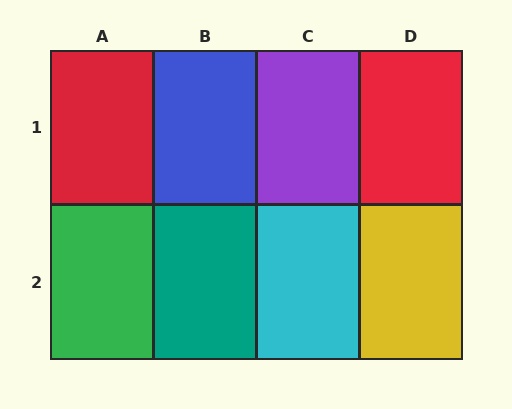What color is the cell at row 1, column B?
Blue.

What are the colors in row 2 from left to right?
Green, teal, cyan, yellow.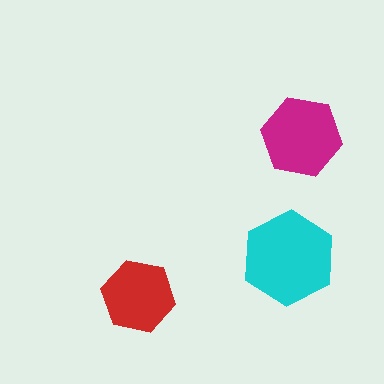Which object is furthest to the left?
The red hexagon is leftmost.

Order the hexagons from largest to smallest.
the cyan one, the magenta one, the red one.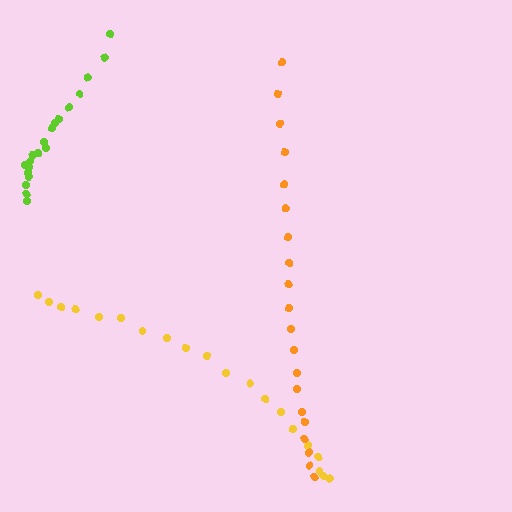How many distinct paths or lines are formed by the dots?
There are 3 distinct paths.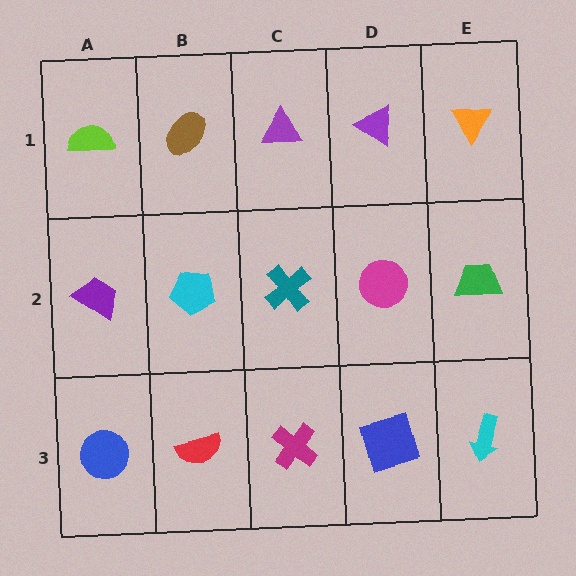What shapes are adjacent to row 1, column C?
A teal cross (row 2, column C), a brown ellipse (row 1, column B), a purple triangle (row 1, column D).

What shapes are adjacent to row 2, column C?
A purple triangle (row 1, column C), a magenta cross (row 3, column C), a cyan pentagon (row 2, column B), a magenta circle (row 2, column D).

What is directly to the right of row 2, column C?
A magenta circle.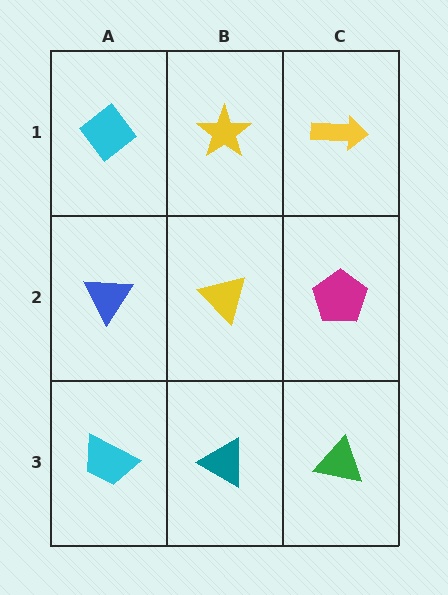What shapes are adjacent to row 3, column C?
A magenta pentagon (row 2, column C), a teal triangle (row 3, column B).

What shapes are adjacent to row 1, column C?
A magenta pentagon (row 2, column C), a yellow star (row 1, column B).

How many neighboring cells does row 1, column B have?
3.